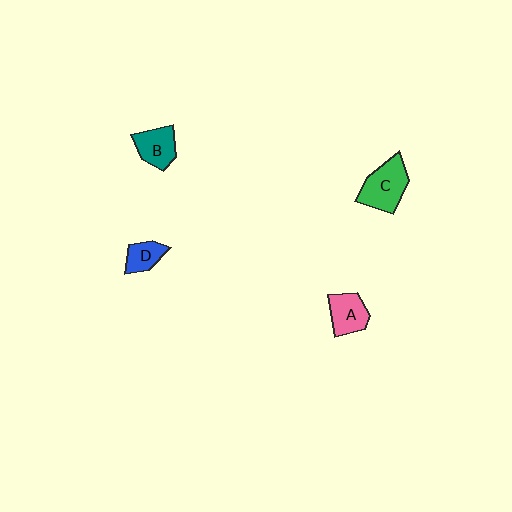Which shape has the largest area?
Shape C (green).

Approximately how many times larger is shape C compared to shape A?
Approximately 1.4 times.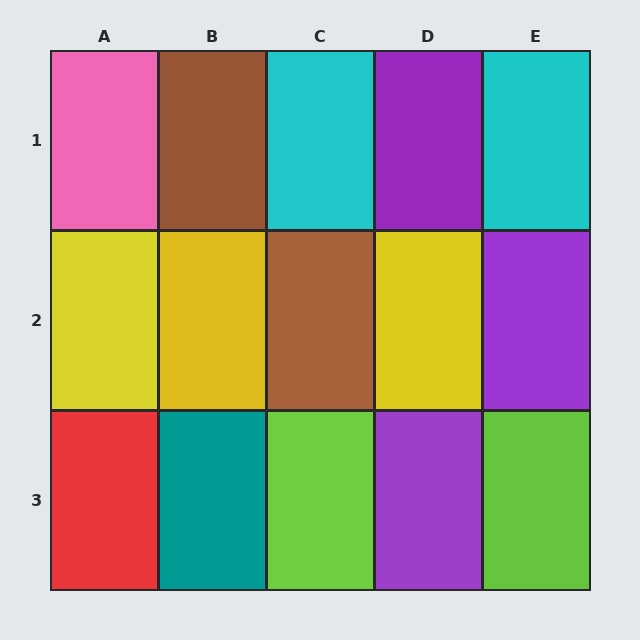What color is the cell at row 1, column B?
Brown.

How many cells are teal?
1 cell is teal.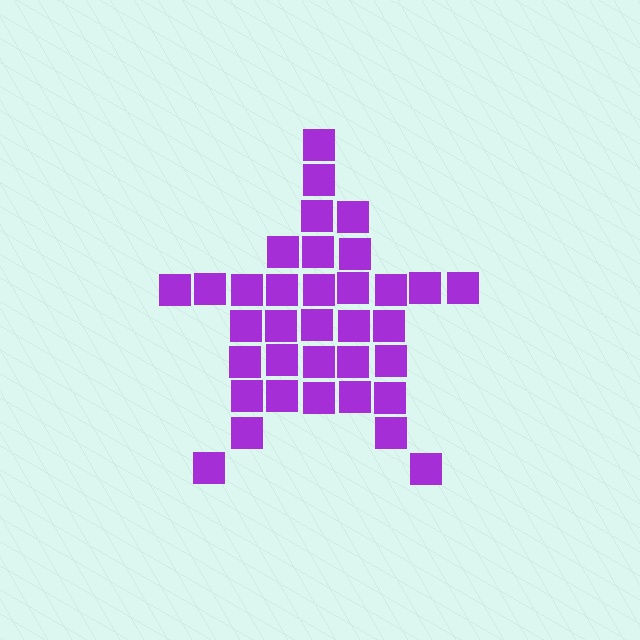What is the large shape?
The large shape is a star.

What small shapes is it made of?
It is made of small squares.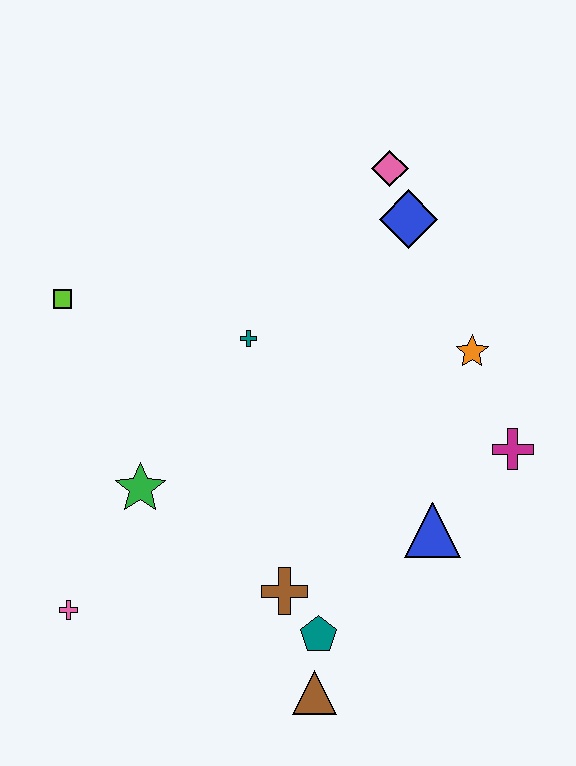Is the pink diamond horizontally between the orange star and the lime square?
Yes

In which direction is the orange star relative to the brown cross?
The orange star is above the brown cross.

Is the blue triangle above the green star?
No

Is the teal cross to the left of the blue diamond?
Yes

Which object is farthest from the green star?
The pink diamond is farthest from the green star.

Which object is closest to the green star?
The pink cross is closest to the green star.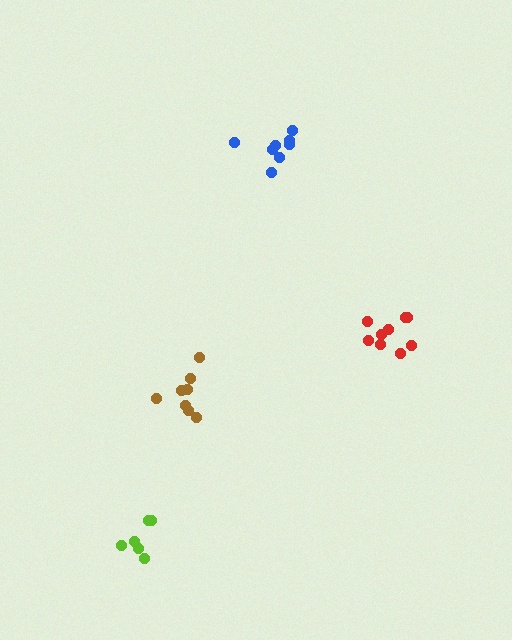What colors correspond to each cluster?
The clusters are colored: lime, blue, brown, red.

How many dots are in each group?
Group 1: 6 dots, Group 2: 9 dots, Group 3: 8 dots, Group 4: 9 dots (32 total).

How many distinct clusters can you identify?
There are 4 distinct clusters.